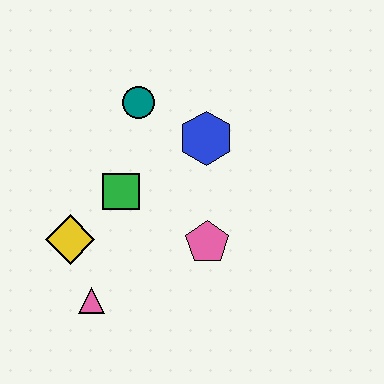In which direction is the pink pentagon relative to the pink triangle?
The pink pentagon is to the right of the pink triangle.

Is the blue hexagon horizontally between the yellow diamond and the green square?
No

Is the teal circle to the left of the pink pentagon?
Yes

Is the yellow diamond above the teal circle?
No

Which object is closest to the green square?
The yellow diamond is closest to the green square.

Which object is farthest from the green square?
The pink triangle is farthest from the green square.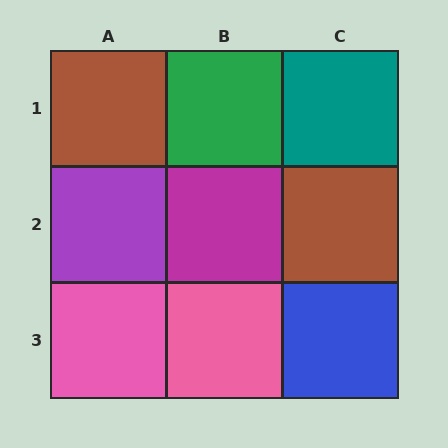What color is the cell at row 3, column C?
Blue.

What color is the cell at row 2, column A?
Purple.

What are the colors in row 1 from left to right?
Brown, green, teal.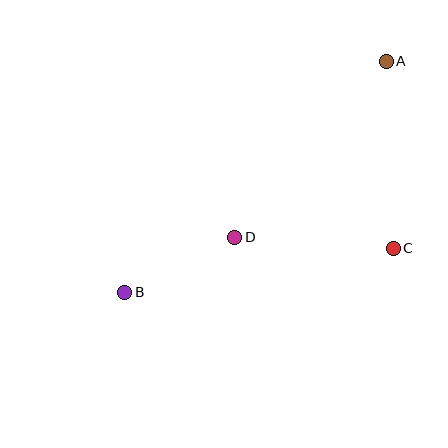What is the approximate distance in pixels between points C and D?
The distance between C and D is approximately 159 pixels.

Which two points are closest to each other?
Points B and D are closest to each other.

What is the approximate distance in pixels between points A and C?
The distance between A and C is approximately 187 pixels.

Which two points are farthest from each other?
Points A and B are farthest from each other.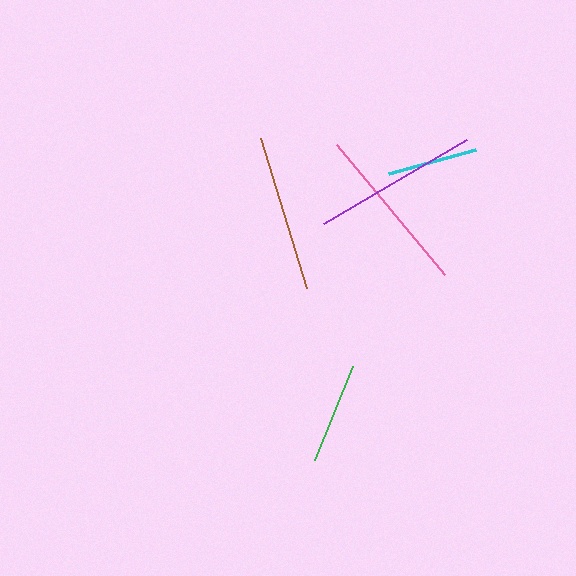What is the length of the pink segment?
The pink segment is approximately 169 pixels long.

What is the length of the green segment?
The green segment is approximately 101 pixels long.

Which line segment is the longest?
The pink line is the longest at approximately 169 pixels.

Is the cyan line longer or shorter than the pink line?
The pink line is longer than the cyan line.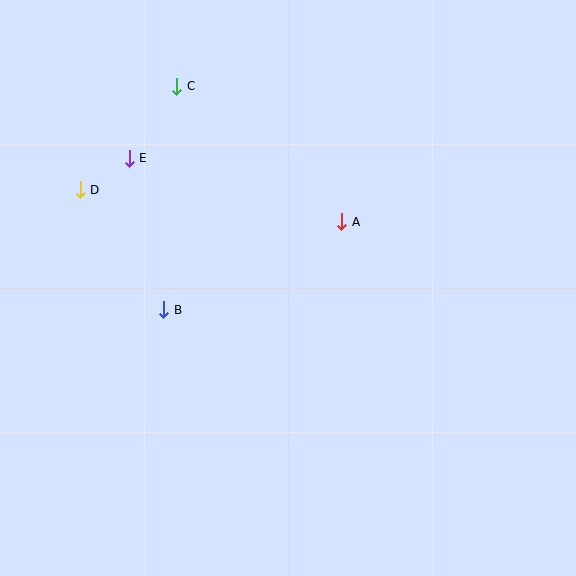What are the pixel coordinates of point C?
Point C is at (177, 86).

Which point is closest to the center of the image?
Point A at (342, 222) is closest to the center.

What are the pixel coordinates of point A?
Point A is at (342, 222).